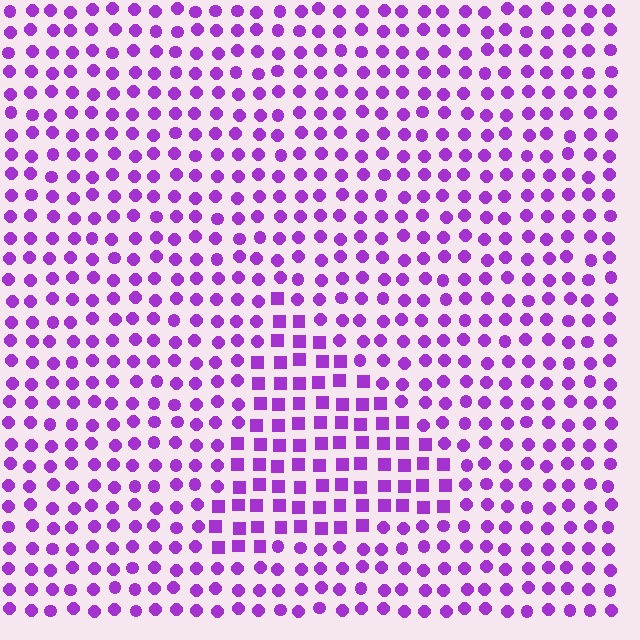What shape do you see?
I see a triangle.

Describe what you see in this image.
The image is filled with small purple elements arranged in a uniform grid. A triangle-shaped region contains squares, while the surrounding area contains circles. The boundary is defined purely by the change in element shape.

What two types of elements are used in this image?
The image uses squares inside the triangle region and circles outside it.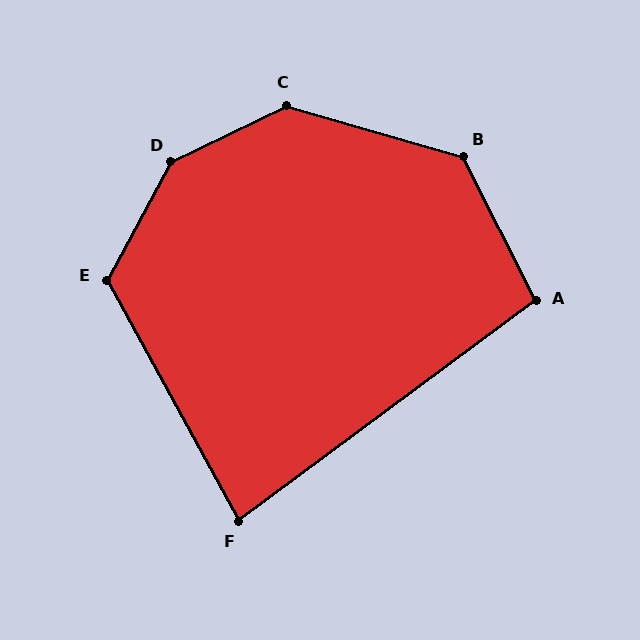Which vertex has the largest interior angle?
D, at approximately 145 degrees.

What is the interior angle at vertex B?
Approximately 133 degrees (obtuse).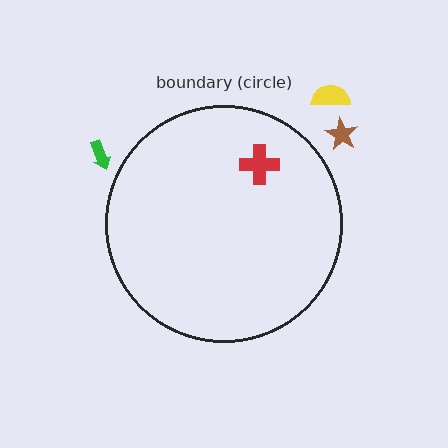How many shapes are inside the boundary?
1 inside, 3 outside.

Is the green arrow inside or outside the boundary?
Outside.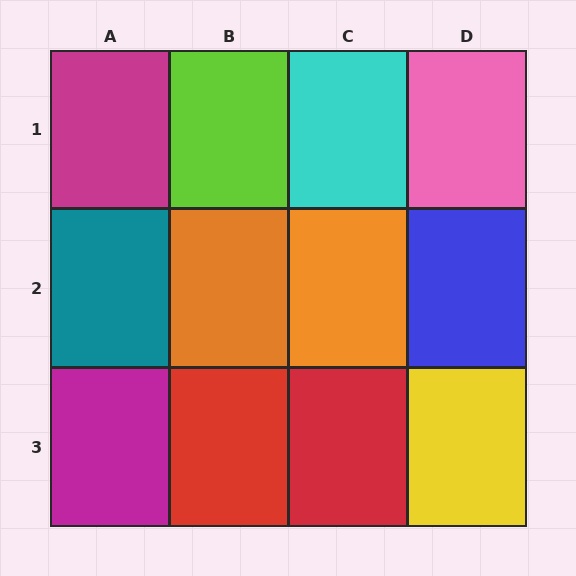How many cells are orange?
2 cells are orange.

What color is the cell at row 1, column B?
Lime.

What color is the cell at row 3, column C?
Red.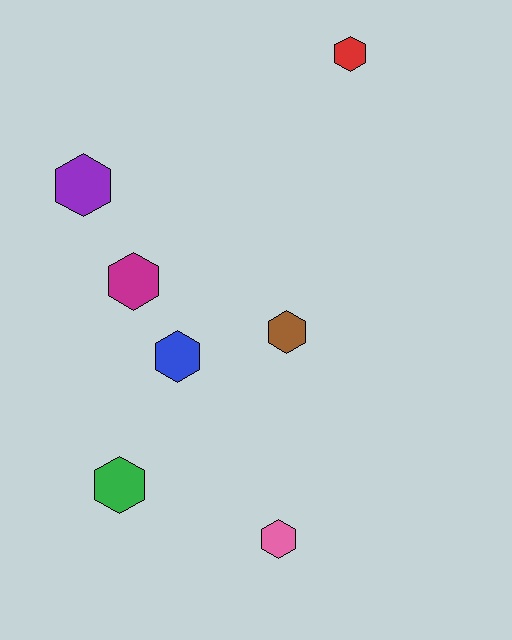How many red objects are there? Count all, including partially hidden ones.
There is 1 red object.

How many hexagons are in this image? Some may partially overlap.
There are 7 hexagons.